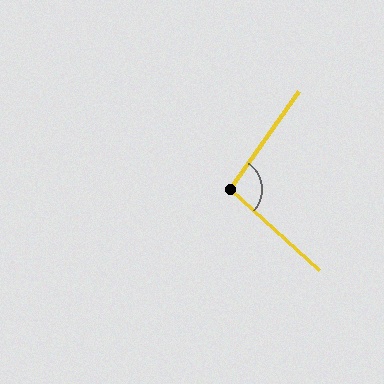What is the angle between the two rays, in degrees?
Approximately 97 degrees.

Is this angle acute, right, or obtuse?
It is obtuse.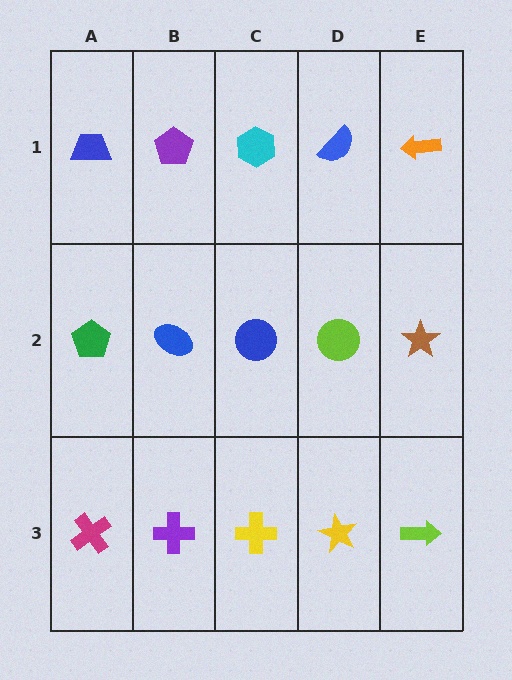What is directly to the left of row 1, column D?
A cyan hexagon.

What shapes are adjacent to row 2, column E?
An orange arrow (row 1, column E), a lime arrow (row 3, column E), a lime circle (row 2, column D).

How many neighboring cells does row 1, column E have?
2.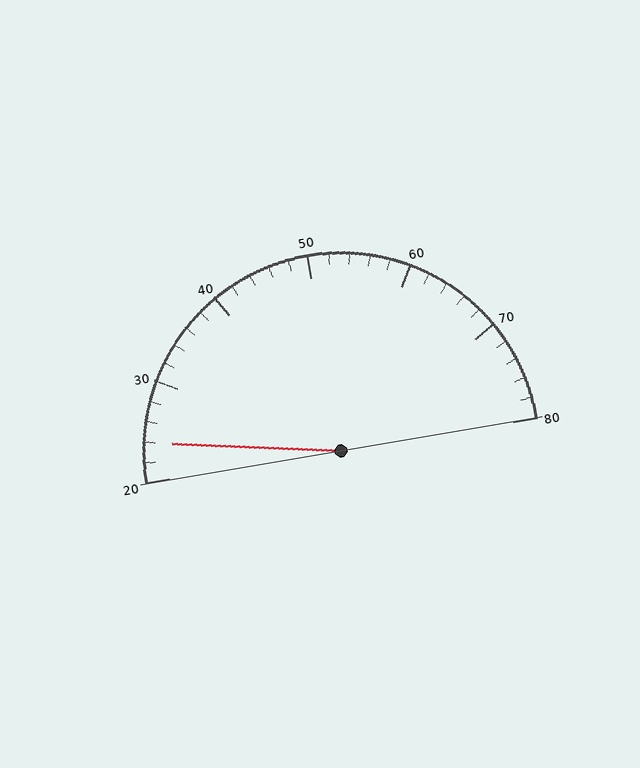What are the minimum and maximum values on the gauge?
The gauge ranges from 20 to 80.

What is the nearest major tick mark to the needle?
The nearest major tick mark is 20.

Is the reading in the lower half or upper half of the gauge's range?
The reading is in the lower half of the range (20 to 80).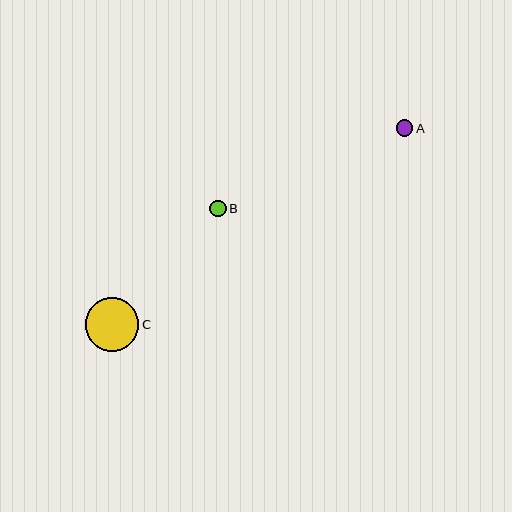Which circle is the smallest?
Circle A is the smallest with a size of approximately 16 pixels.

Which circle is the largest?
Circle C is the largest with a size of approximately 54 pixels.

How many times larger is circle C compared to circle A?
Circle C is approximately 3.3 times the size of circle A.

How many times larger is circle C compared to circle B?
Circle C is approximately 3.3 times the size of circle B.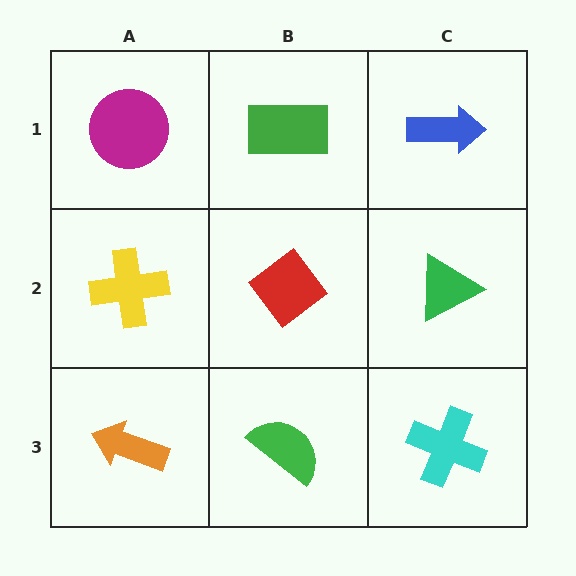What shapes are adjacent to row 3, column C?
A green triangle (row 2, column C), a green semicircle (row 3, column B).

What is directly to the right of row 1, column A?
A green rectangle.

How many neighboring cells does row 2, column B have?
4.